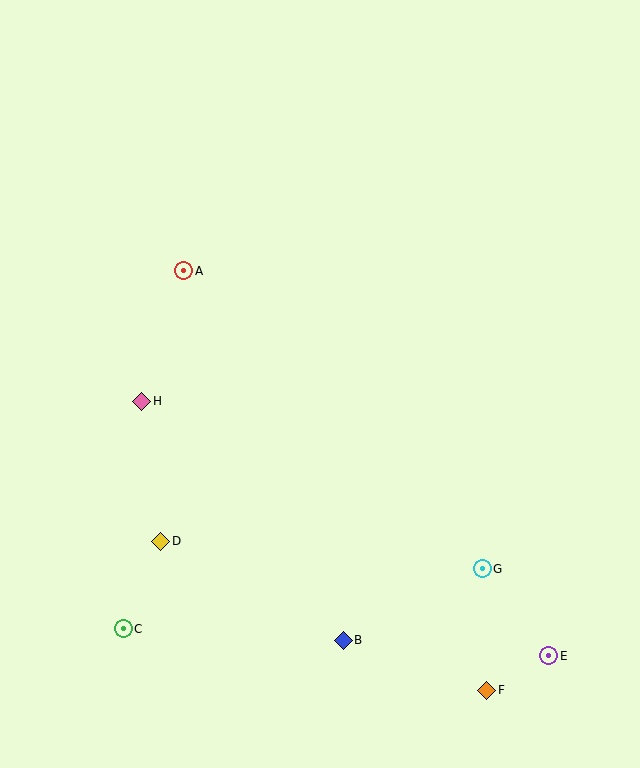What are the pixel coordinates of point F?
Point F is at (487, 690).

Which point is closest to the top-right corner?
Point A is closest to the top-right corner.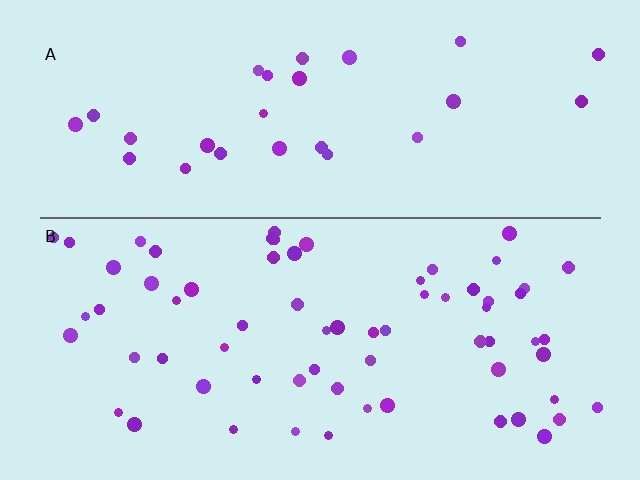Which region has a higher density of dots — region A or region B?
B (the bottom).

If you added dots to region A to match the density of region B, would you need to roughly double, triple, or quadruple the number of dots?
Approximately double.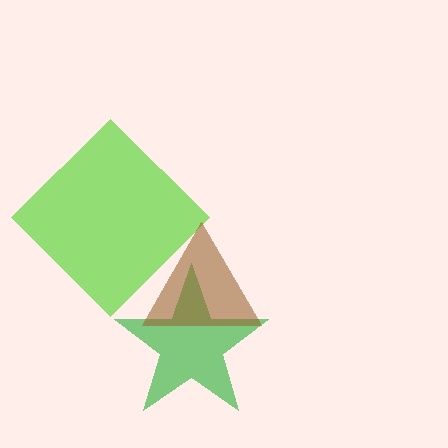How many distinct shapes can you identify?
There are 3 distinct shapes: a green star, a lime diamond, a brown triangle.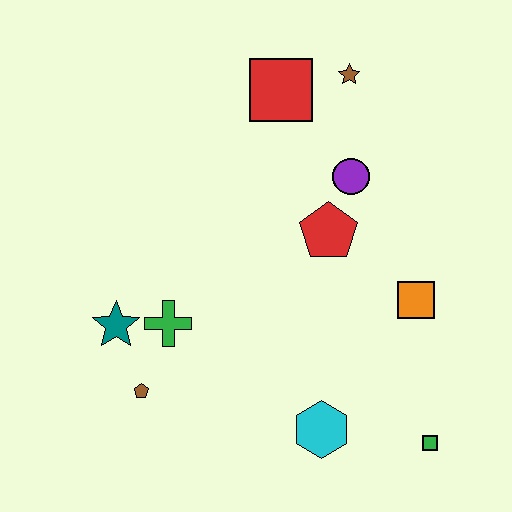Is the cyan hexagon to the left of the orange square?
Yes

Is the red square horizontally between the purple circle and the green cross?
Yes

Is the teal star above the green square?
Yes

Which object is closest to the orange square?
The red pentagon is closest to the orange square.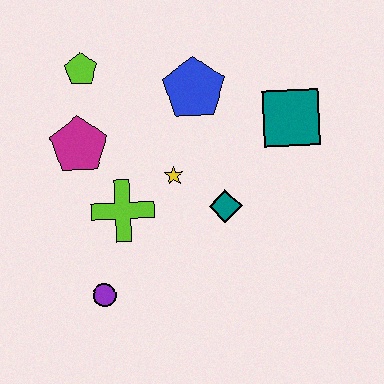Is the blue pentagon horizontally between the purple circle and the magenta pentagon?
No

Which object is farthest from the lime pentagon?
The purple circle is farthest from the lime pentagon.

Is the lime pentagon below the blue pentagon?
No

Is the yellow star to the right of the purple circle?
Yes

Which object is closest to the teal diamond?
The yellow star is closest to the teal diamond.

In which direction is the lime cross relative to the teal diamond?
The lime cross is to the left of the teal diamond.